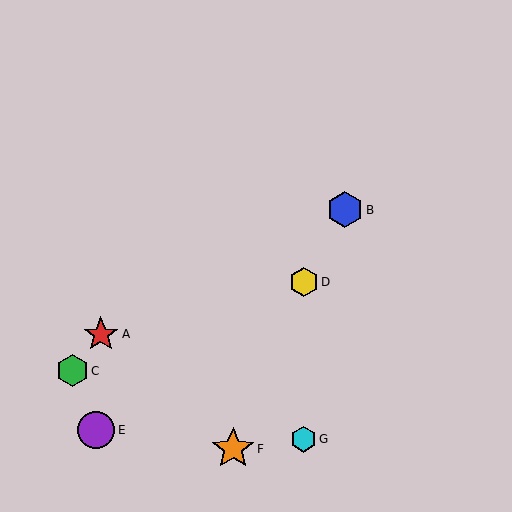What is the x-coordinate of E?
Object E is at x≈96.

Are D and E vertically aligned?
No, D is at x≈304 and E is at x≈96.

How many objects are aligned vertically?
2 objects (D, G) are aligned vertically.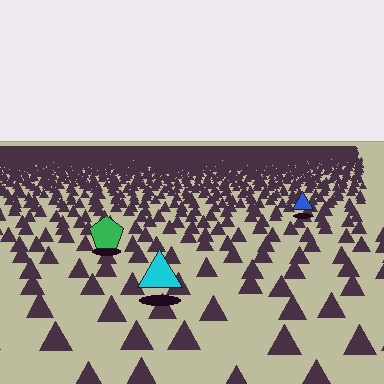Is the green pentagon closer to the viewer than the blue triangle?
Yes. The green pentagon is closer — you can tell from the texture gradient: the ground texture is coarser near it.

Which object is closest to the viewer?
The cyan triangle is closest. The texture marks near it are larger and more spread out.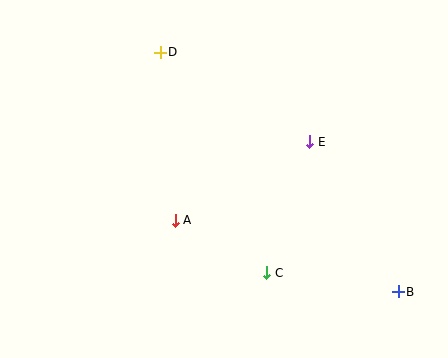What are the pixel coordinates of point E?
Point E is at (310, 142).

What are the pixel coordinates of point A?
Point A is at (175, 220).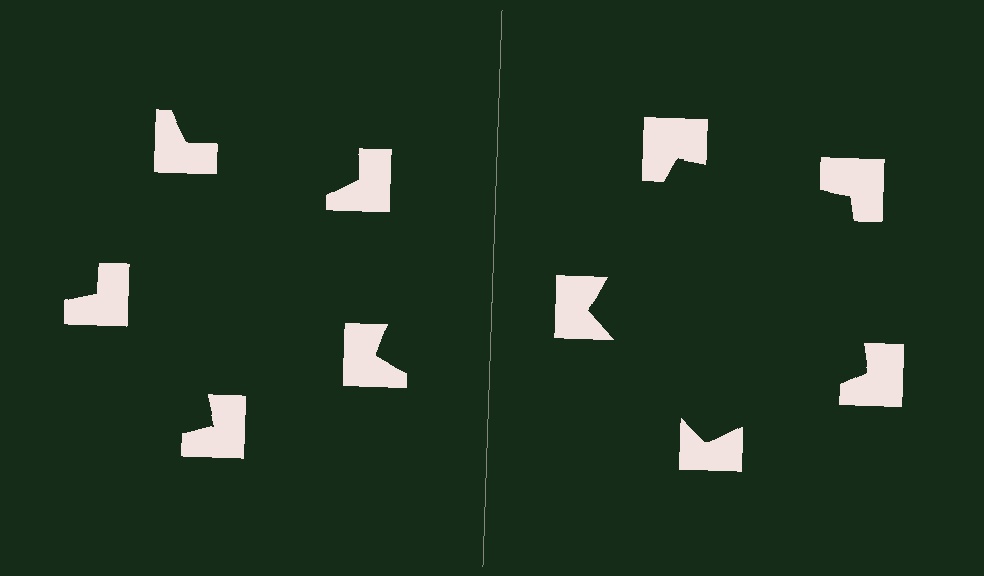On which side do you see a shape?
An illusory pentagon appears on the right side. On the left side the wedge cuts are rotated, so no coherent shape forms.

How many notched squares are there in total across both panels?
10 — 5 on each side.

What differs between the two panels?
The notched squares are positioned identically on both sides; only the wedge orientations differ. On the right they align to a pentagon; on the left they are misaligned.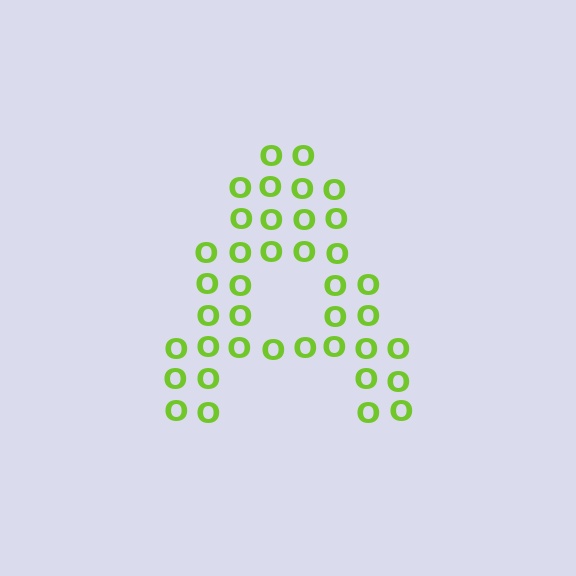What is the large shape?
The large shape is the letter A.